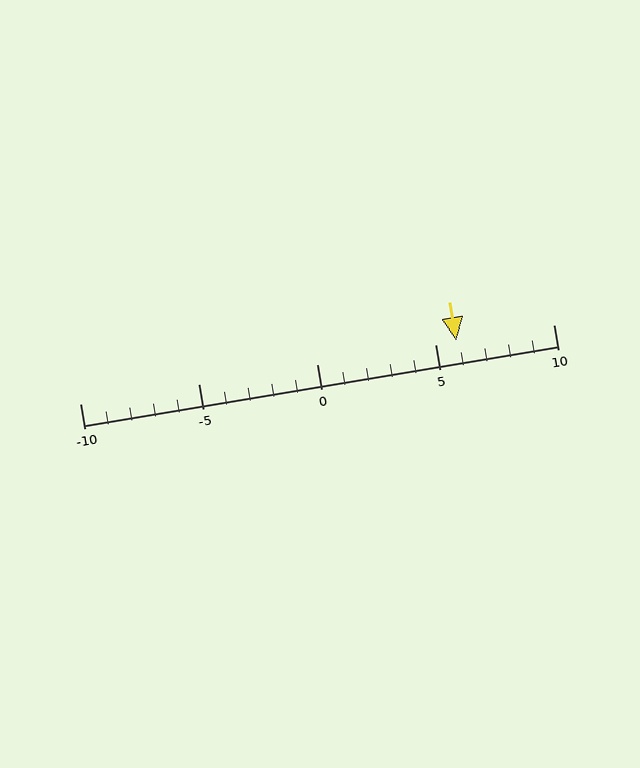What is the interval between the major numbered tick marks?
The major tick marks are spaced 5 units apart.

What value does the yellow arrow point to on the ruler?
The yellow arrow points to approximately 6.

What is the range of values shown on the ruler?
The ruler shows values from -10 to 10.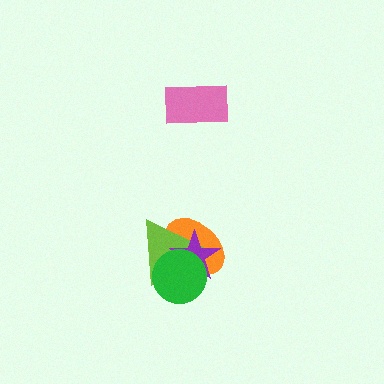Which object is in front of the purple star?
The green circle is in front of the purple star.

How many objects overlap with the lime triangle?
3 objects overlap with the lime triangle.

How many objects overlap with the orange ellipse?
3 objects overlap with the orange ellipse.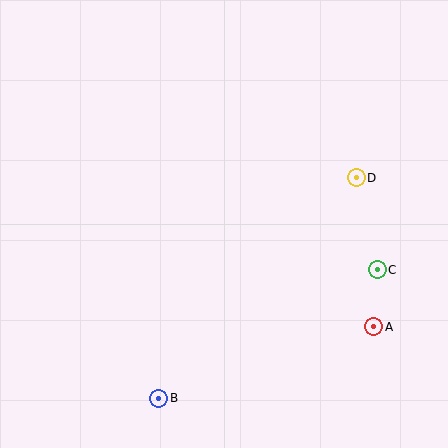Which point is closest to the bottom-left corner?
Point B is closest to the bottom-left corner.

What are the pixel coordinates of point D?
Point D is at (356, 178).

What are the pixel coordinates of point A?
Point A is at (374, 327).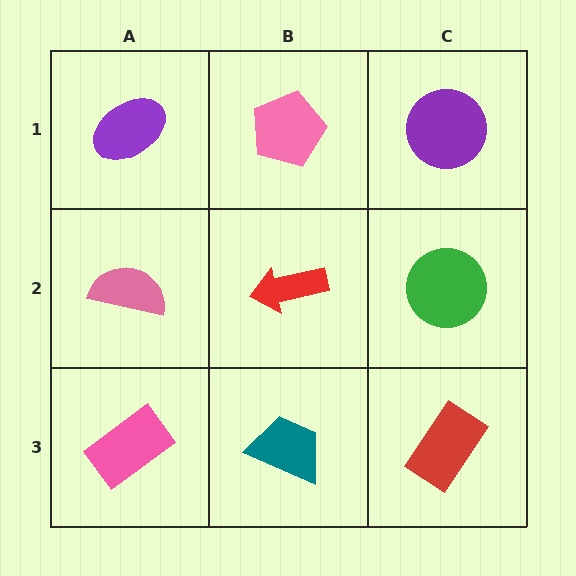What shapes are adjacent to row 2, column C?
A purple circle (row 1, column C), a red rectangle (row 3, column C), a red arrow (row 2, column B).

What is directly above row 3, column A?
A pink semicircle.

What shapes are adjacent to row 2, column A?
A purple ellipse (row 1, column A), a pink rectangle (row 3, column A), a red arrow (row 2, column B).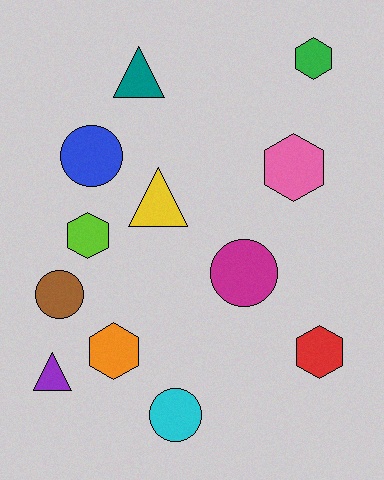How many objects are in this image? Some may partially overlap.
There are 12 objects.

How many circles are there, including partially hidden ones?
There are 4 circles.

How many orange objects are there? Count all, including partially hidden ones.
There is 1 orange object.